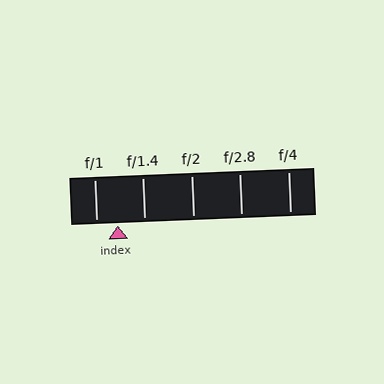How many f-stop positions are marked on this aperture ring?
There are 5 f-stop positions marked.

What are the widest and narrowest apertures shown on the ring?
The widest aperture shown is f/1 and the narrowest is f/4.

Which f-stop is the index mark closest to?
The index mark is closest to f/1.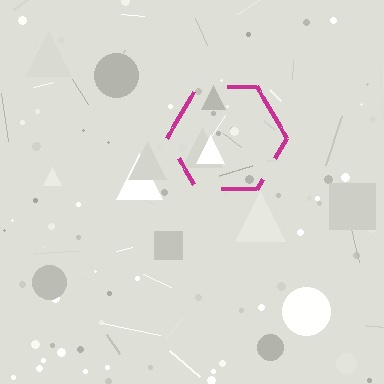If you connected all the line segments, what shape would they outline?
They would outline a hexagon.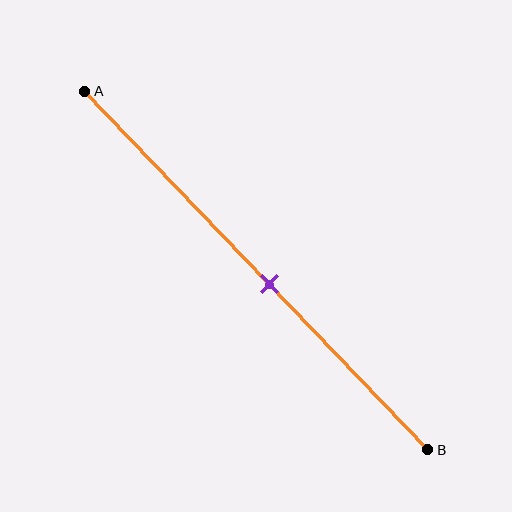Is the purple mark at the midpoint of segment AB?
No, the mark is at about 55% from A, not at the 50% midpoint.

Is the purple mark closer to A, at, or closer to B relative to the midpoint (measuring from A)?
The purple mark is closer to point B than the midpoint of segment AB.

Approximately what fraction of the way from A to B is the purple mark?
The purple mark is approximately 55% of the way from A to B.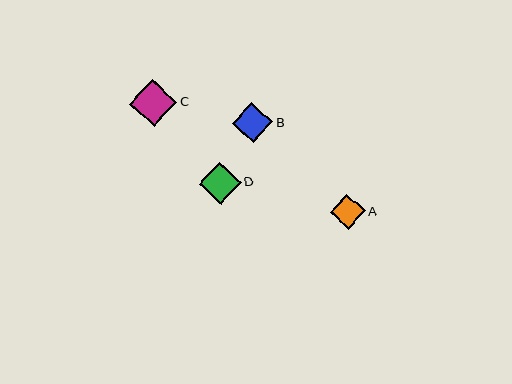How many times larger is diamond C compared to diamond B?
Diamond C is approximately 1.2 times the size of diamond B.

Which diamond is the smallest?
Diamond A is the smallest with a size of approximately 35 pixels.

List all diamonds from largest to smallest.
From largest to smallest: C, D, B, A.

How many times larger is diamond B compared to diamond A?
Diamond B is approximately 1.1 times the size of diamond A.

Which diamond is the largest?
Diamond C is the largest with a size of approximately 47 pixels.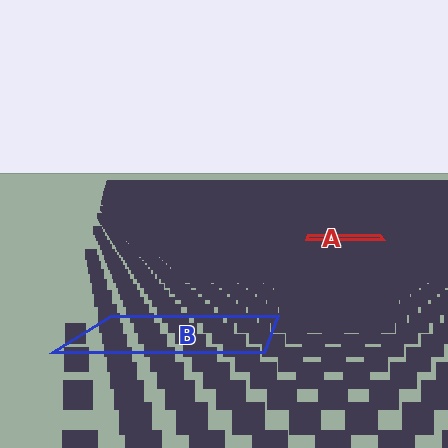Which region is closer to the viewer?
Region B is closer. The texture elements there are larger and more spread out.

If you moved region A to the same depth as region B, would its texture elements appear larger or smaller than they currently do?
They would appear larger. At a closer depth, the same texture elements are projected at a bigger on-screen size.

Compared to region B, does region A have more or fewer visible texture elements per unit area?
Region A has more texture elements per unit area — they are packed more densely because it is farther away.